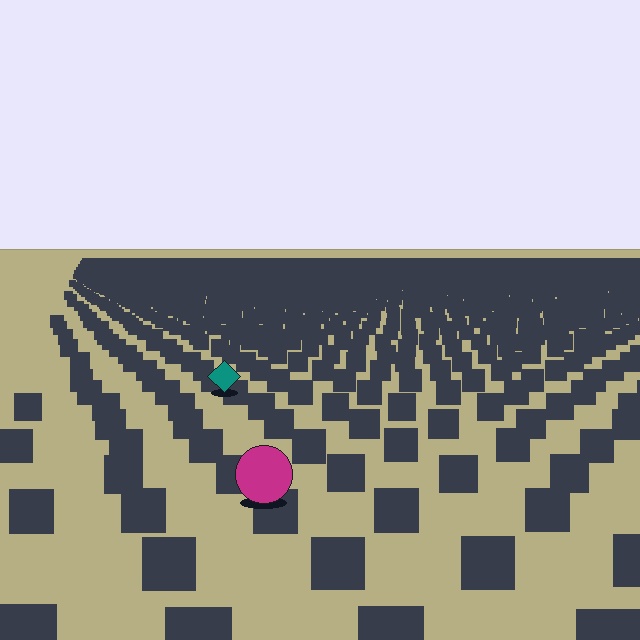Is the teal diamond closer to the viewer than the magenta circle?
No. The magenta circle is closer — you can tell from the texture gradient: the ground texture is coarser near it.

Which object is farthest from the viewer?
The teal diamond is farthest from the viewer. It appears smaller and the ground texture around it is denser.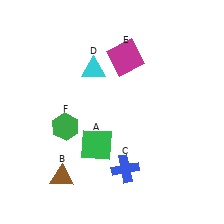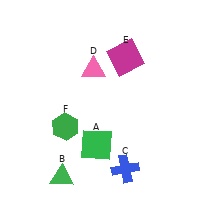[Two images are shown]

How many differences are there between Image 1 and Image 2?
There are 2 differences between the two images.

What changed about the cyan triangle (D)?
In Image 1, D is cyan. In Image 2, it changed to pink.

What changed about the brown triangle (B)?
In Image 1, B is brown. In Image 2, it changed to green.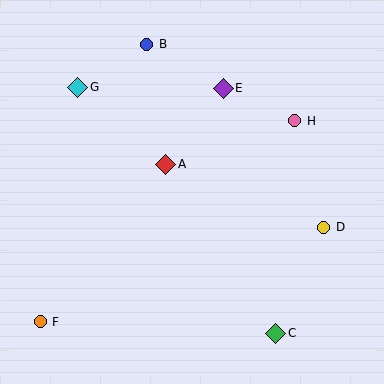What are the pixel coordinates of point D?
Point D is at (324, 227).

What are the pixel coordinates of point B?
Point B is at (147, 44).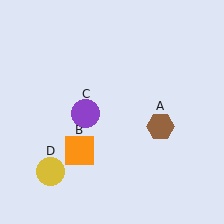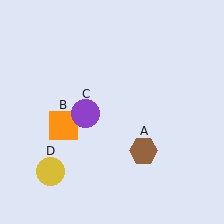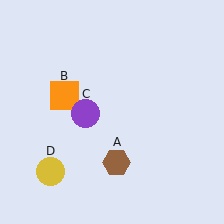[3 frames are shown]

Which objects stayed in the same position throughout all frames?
Purple circle (object C) and yellow circle (object D) remained stationary.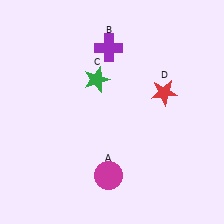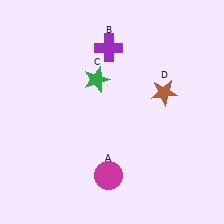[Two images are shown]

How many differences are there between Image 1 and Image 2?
There is 1 difference between the two images.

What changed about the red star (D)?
In Image 1, D is red. In Image 2, it changed to brown.